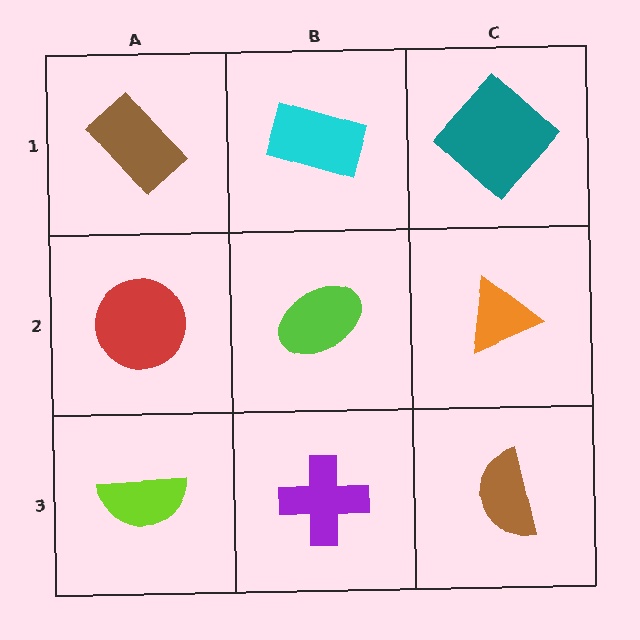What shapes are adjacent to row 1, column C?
An orange triangle (row 2, column C), a cyan rectangle (row 1, column B).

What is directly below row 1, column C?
An orange triangle.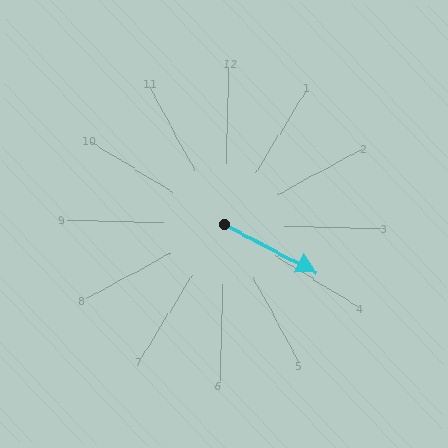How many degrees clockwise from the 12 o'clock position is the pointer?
Approximately 116 degrees.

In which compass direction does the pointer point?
Southeast.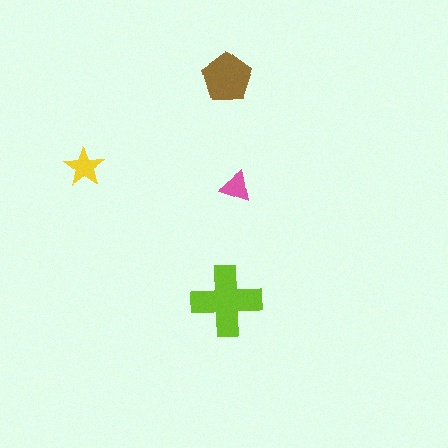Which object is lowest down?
The lime cross is bottommost.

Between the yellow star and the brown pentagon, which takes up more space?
The brown pentagon.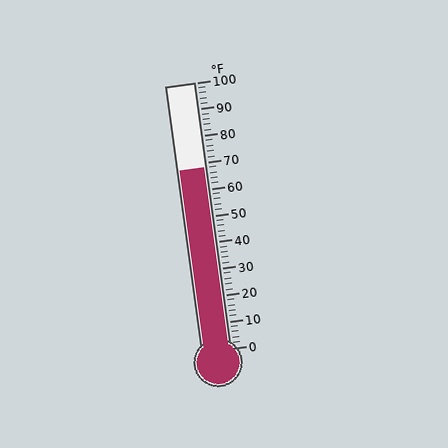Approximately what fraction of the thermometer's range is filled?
The thermometer is filled to approximately 70% of its range.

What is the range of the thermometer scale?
The thermometer scale ranges from 0°F to 100°F.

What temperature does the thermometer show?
The thermometer shows approximately 68°F.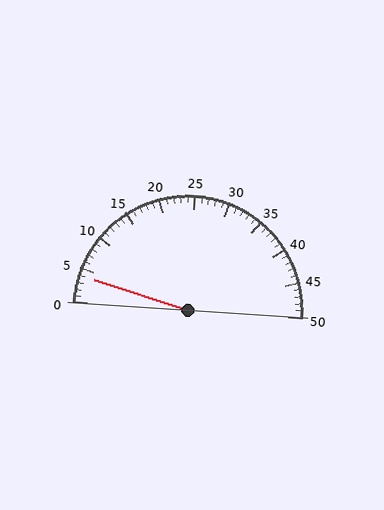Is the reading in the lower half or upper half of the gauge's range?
The reading is in the lower half of the range (0 to 50).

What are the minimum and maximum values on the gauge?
The gauge ranges from 0 to 50.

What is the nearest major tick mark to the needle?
The nearest major tick mark is 5.